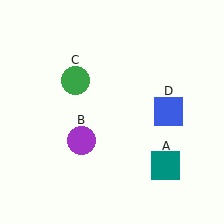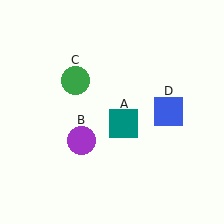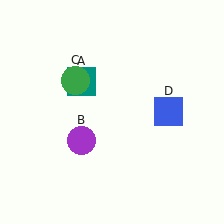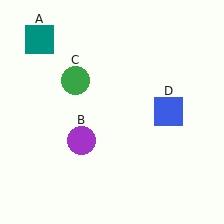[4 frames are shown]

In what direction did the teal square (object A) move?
The teal square (object A) moved up and to the left.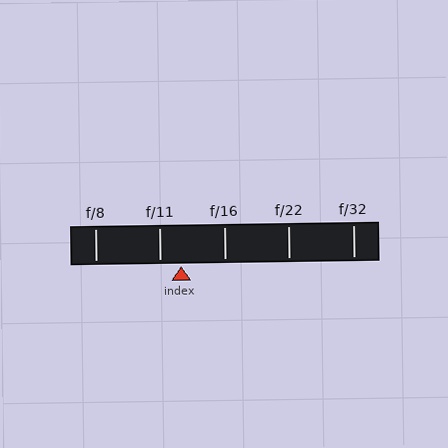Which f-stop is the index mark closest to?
The index mark is closest to f/11.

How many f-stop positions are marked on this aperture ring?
There are 5 f-stop positions marked.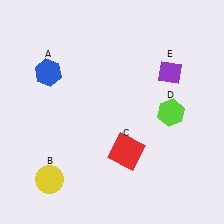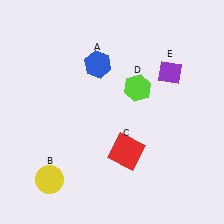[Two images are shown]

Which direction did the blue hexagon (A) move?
The blue hexagon (A) moved right.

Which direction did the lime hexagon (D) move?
The lime hexagon (D) moved left.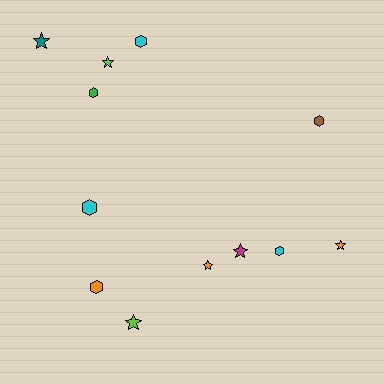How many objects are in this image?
There are 12 objects.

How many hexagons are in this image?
There are 6 hexagons.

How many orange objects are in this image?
There are 3 orange objects.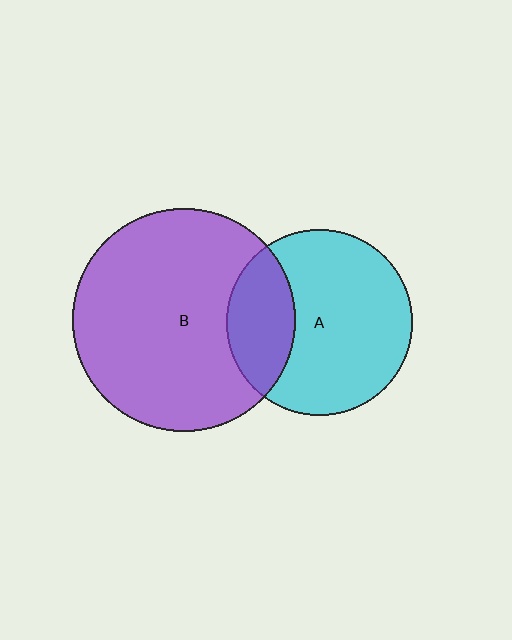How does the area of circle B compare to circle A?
Approximately 1.4 times.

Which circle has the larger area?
Circle B (purple).